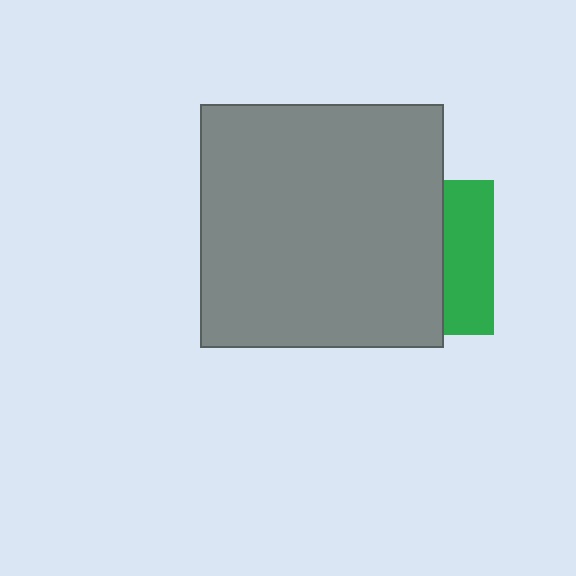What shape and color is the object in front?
The object in front is a gray square.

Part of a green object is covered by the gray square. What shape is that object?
It is a square.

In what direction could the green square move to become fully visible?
The green square could move right. That would shift it out from behind the gray square entirely.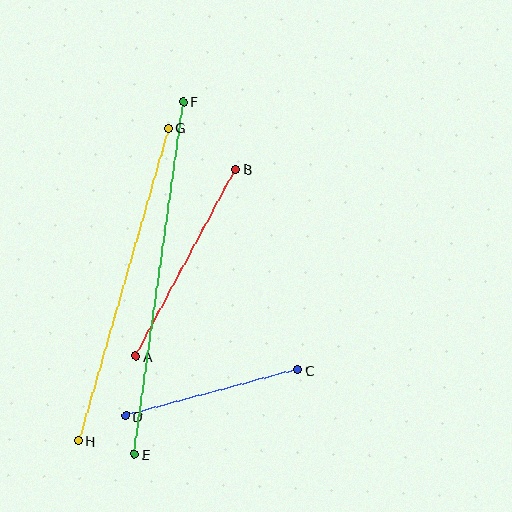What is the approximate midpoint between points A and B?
The midpoint is at approximately (186, 263) pixels.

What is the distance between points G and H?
The distance is approximately 325 pixels.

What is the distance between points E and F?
The distance is approximately 356 pixels.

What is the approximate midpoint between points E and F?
The midpoint is at approximately (159, 278) pixels.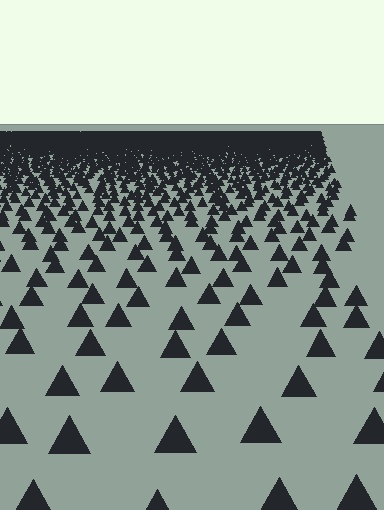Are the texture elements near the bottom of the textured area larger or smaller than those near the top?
Larger. Near the bottom, elements are closer to the viewer and appear at a bigger on-screen size.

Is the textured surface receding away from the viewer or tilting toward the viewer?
The surface is receding away from the viewer. Texture elements get smaller and denser toward the top.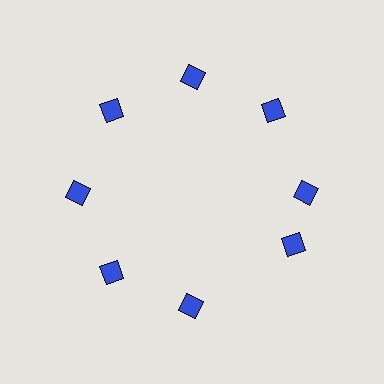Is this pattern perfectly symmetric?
No. The 8 blue diamonds are arranged in a ring, but one element near the 4 o'clock position is rotated out of alignment along the ring, breaking the 8-fold rotational symmetry.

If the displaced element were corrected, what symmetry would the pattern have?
It would have 8-fold rotational symmetry — the pattern would map onto itself every 45 degrees.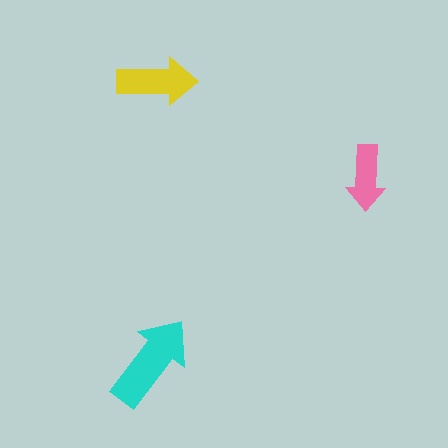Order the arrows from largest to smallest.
the cyan one, the yellow one, the pink one.